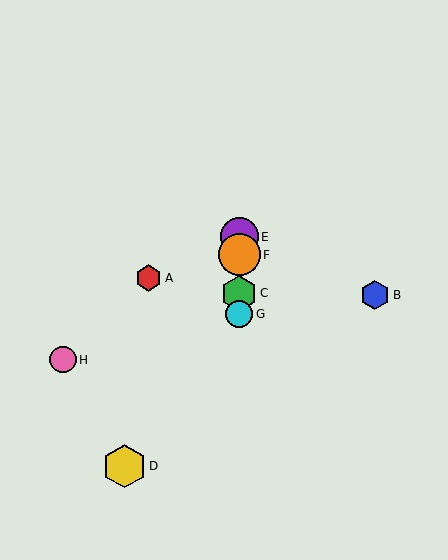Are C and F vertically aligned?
Yes, both are at x≈239.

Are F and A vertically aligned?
No, F is at x≈239 and A is at x≈148.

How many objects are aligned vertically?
4 objects (C, E, F, G) are aligned vertically.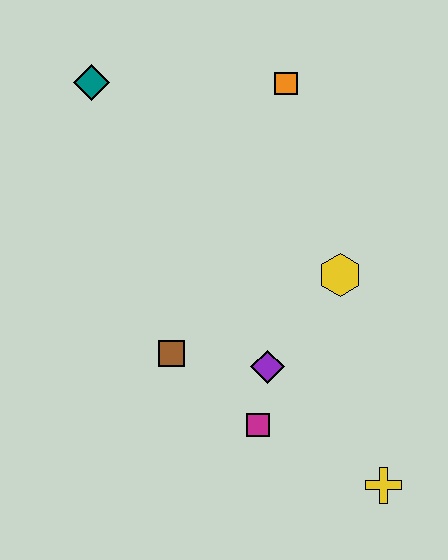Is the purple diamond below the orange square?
Yes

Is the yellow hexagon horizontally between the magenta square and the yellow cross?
Yes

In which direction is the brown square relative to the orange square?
The brown square is below the orange square.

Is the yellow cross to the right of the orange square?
Yes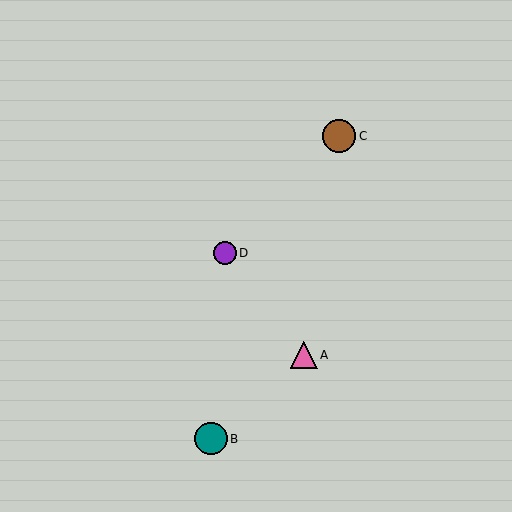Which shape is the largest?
The brown circle (labeled C) is the largest.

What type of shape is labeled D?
Shape D is a purple circle.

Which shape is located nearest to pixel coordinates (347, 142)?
The brown circle (labeled C) at (339, 136) is nearest to that location.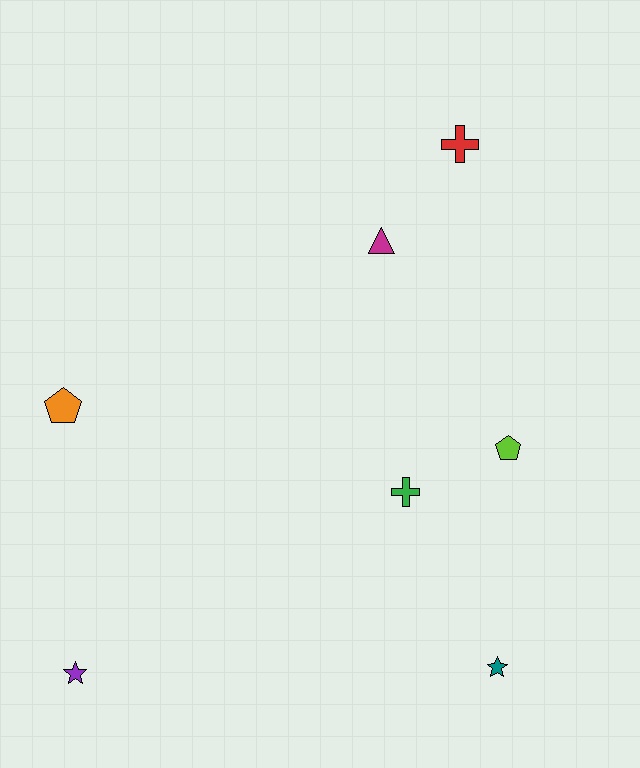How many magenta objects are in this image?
There is 1 magenta object.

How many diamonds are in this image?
There are no diamonds.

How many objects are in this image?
There are 7 objects.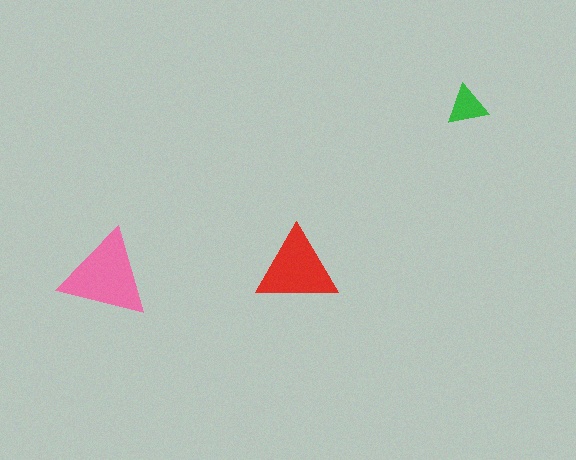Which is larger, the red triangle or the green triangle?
The red one.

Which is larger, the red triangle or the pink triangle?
The pink one.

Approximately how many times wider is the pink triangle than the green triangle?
About 2 times wider.